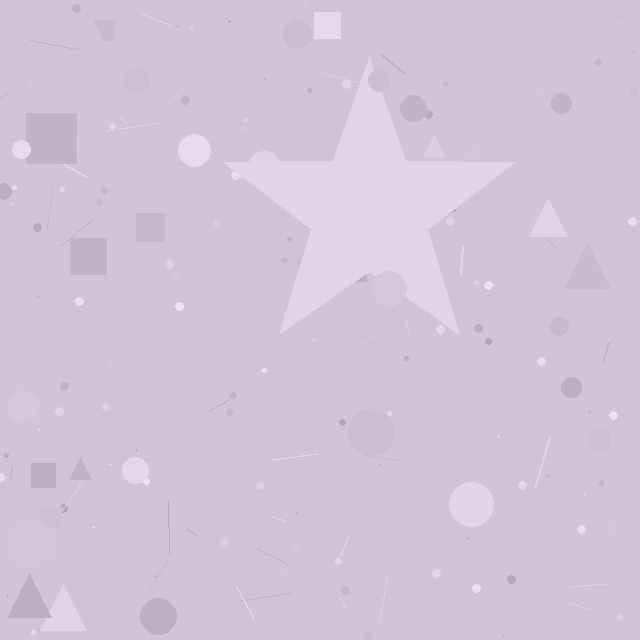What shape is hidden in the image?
A star is hidden in the image.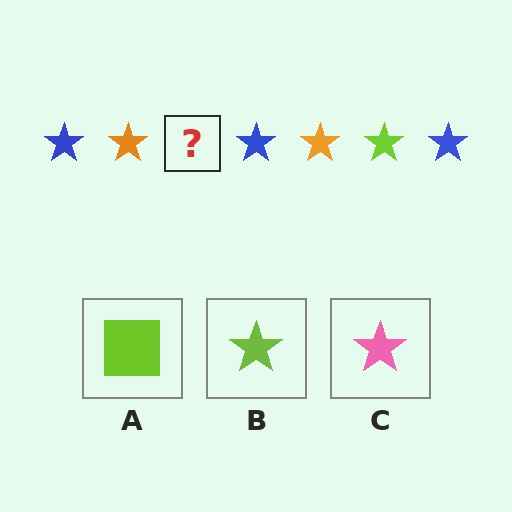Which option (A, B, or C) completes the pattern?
B.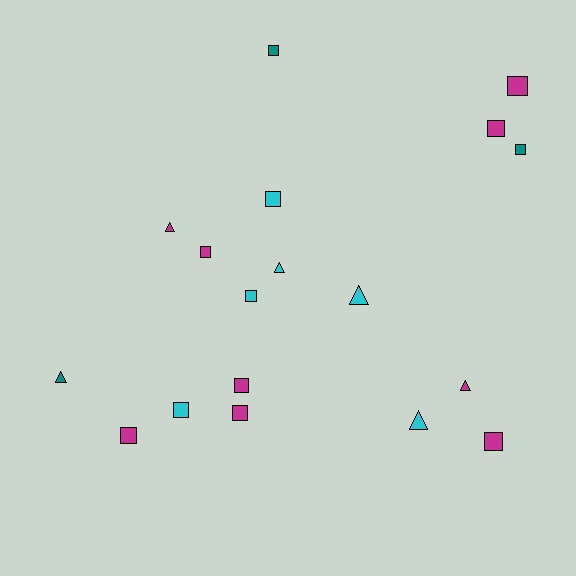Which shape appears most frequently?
Square, with 12 objects.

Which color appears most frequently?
Magenta, with 9 objects.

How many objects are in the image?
There are 18 objects.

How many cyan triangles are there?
There are 3 cyan triangles.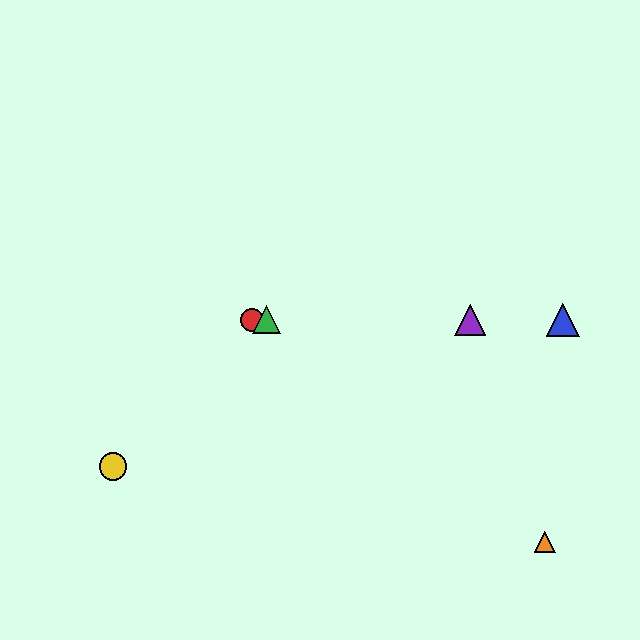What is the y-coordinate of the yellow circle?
The yellow circle is at y≈466.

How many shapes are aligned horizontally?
4 shapes (the red circle, the blue triangle, the green triangle, the purple triangle) are aligned horizontally.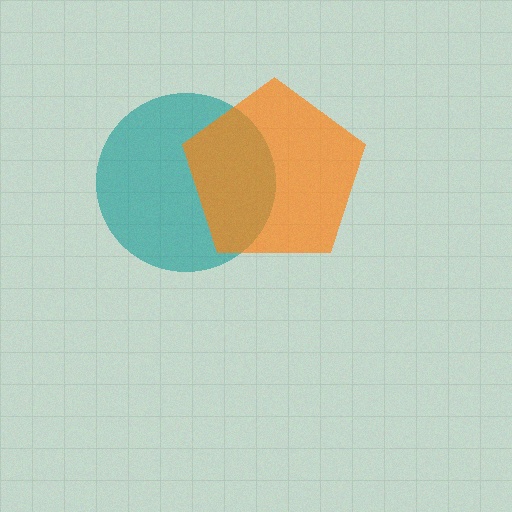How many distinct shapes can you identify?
There are 2 distinct shapes: a teal circle, an orange pentagon.